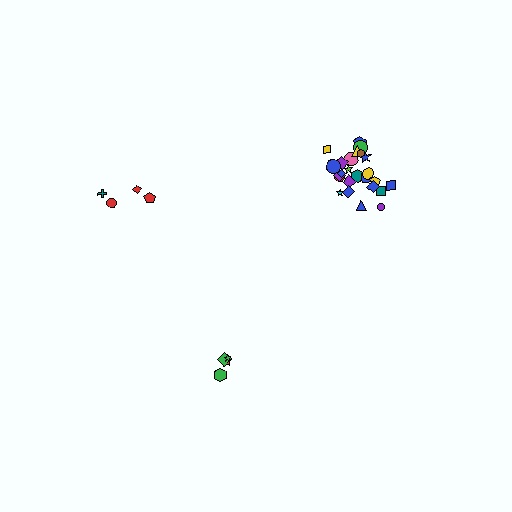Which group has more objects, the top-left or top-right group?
The top-right group.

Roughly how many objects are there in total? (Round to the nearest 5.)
Roughly 35 objects in total.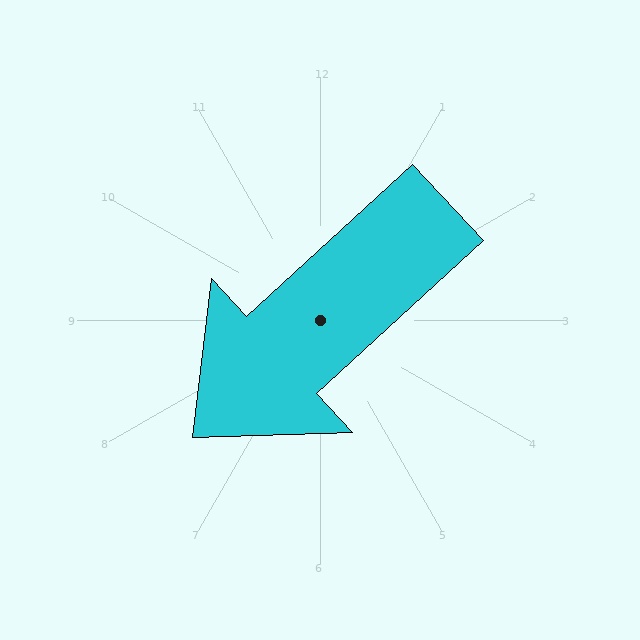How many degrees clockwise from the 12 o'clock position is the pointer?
Approximately 227 degrees.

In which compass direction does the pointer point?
Southwest.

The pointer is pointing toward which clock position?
Roughly 8 o'clock.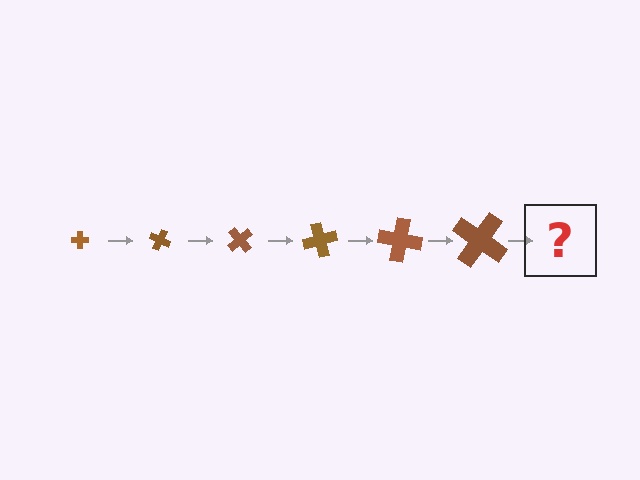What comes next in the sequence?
The next element should be a cross, larger than the previous one and rotated 150 degrees from the start.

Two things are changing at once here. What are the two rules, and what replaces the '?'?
The two rules are that the cross grows larger each step and it rotates 25 degrees each step. The '?' should be a cross, larger than the previous one and rotated 150 degrees from the start.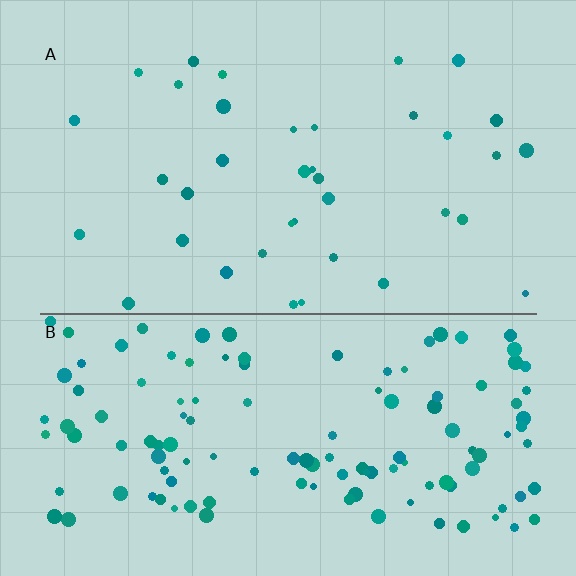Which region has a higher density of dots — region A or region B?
B (the bottom).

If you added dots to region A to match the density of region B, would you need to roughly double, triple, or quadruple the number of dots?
Approximately triple.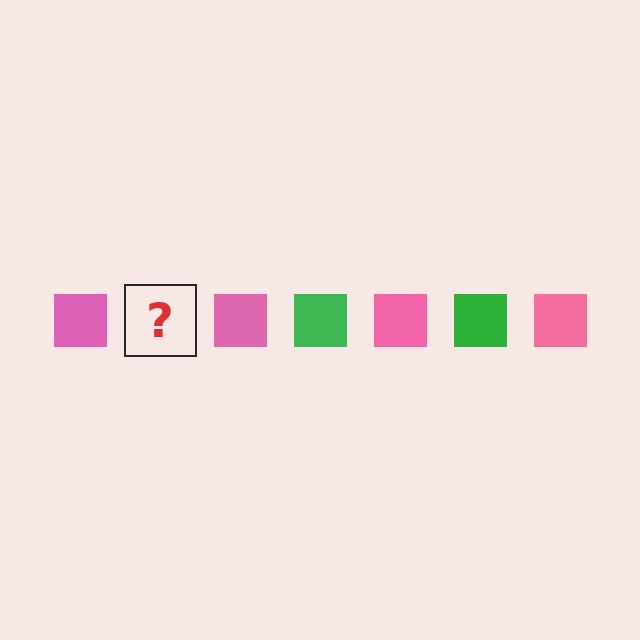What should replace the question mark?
The question mark should be replaced with a green square.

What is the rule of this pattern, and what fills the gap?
The rule is that the pattern cycles through pink, green squares. The gap should be filled with a green square.